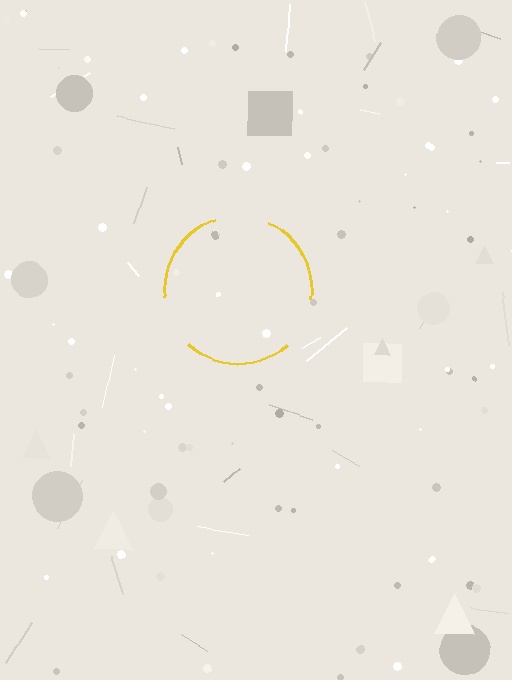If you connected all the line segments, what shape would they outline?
They would outline a circle.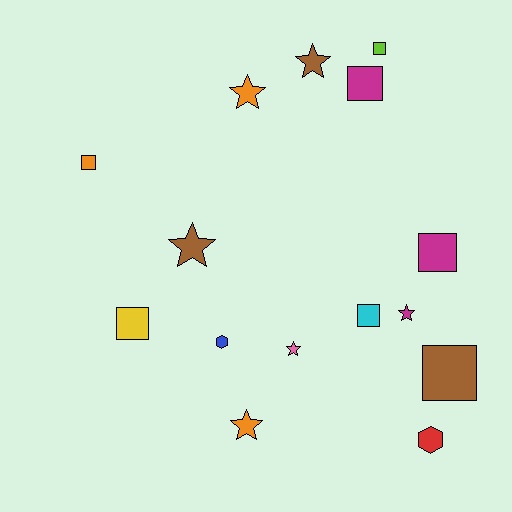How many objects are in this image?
There are 15 objects.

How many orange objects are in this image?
There are 3 orange objects.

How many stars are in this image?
There are 6 stars.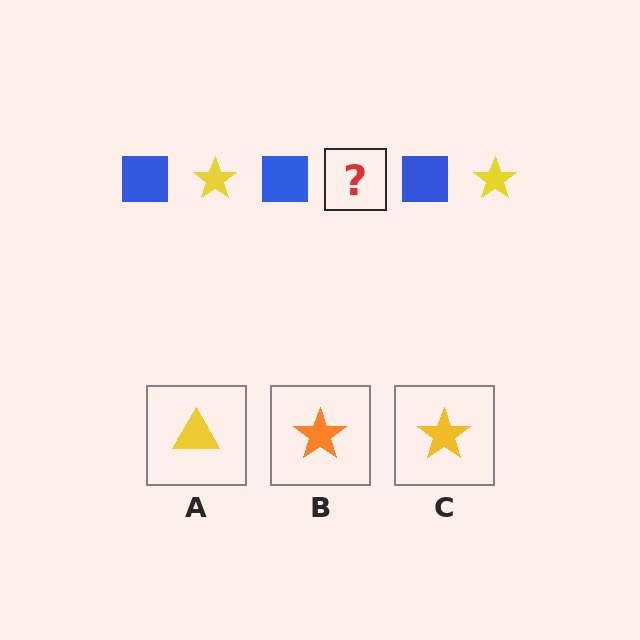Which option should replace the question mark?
Option C.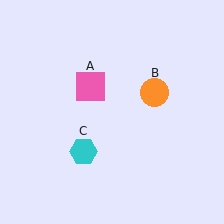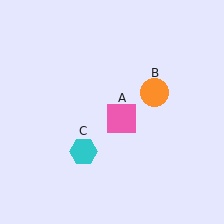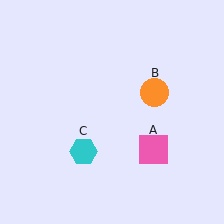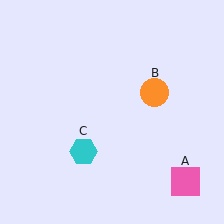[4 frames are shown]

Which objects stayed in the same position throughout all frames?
Orange circle (object B) and cyan hexagon (object C) remained stationary.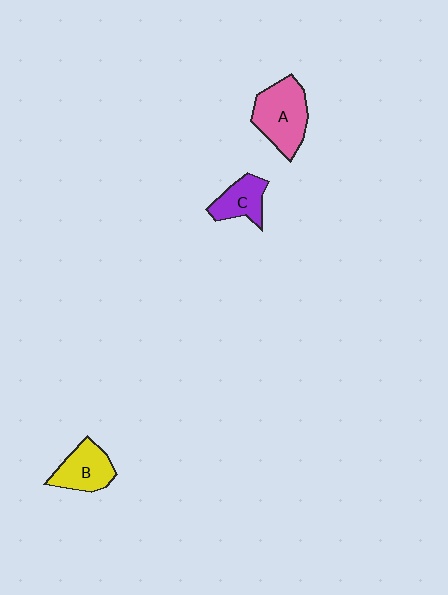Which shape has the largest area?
Shape A (pink).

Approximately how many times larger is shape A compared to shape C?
Approximately 1.7 times.